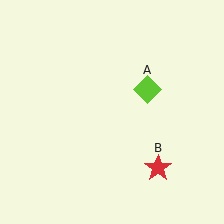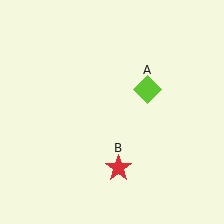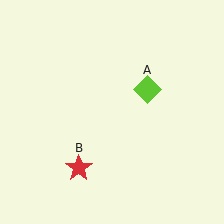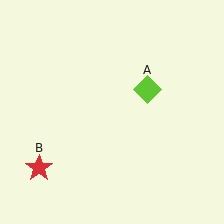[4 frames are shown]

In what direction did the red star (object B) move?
The red star (object B) moved left.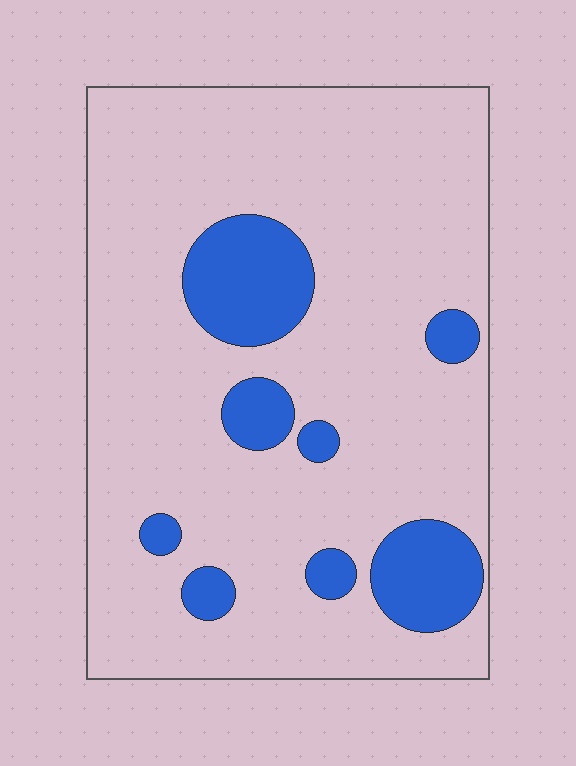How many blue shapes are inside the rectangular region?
8.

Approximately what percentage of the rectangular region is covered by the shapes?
Approximately 15%.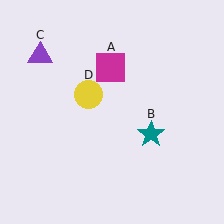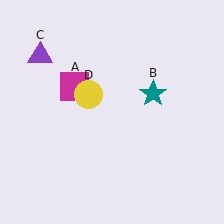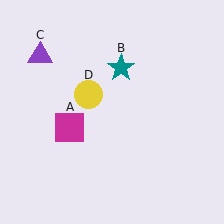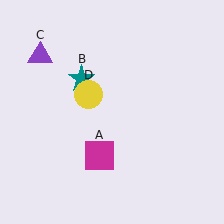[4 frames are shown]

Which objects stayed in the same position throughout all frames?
Purple triangle (object C) and yellow circle (object D) remained stationary.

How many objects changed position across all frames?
2 objects changed position: magenta square (object A), teal star (object B).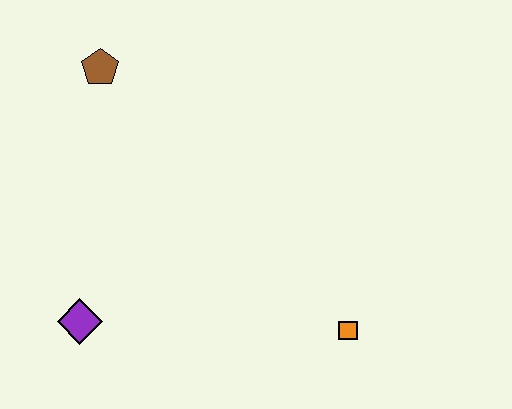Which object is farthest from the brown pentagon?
The orange square is farthest from the brown pentagon.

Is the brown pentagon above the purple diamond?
Yes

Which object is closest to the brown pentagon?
The purple diamond is closest to the brown pentagon.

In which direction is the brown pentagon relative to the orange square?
The brown pentagon is above the orange square.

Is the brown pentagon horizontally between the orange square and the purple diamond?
Yes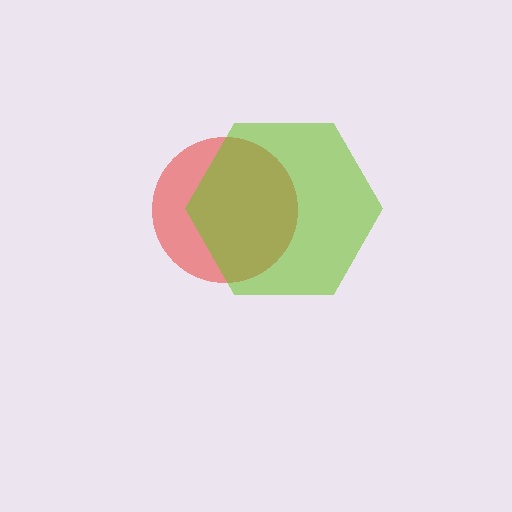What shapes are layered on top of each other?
The layered shapes are: a red circle, a lime hexagon.